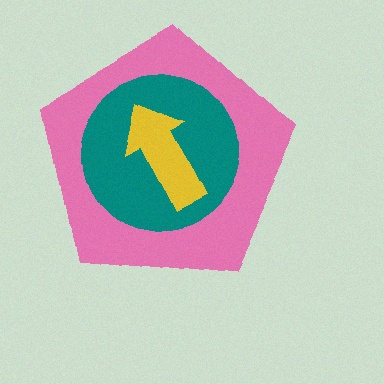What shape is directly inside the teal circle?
The yellow arrow.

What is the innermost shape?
The yellow arrow.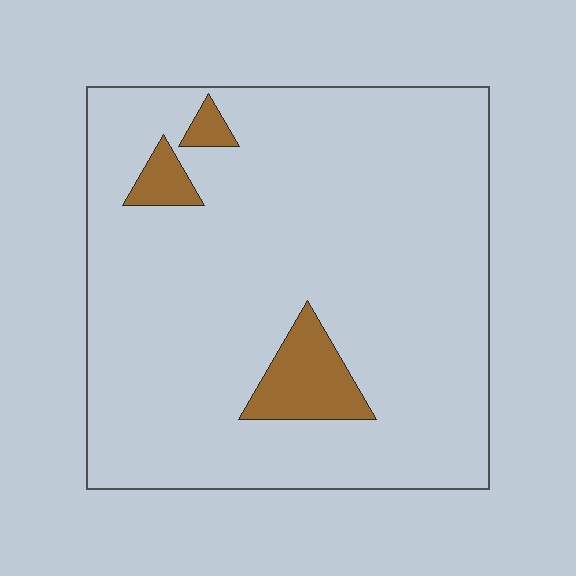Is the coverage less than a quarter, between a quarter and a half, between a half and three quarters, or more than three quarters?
Less than a quarter.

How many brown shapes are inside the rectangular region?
3.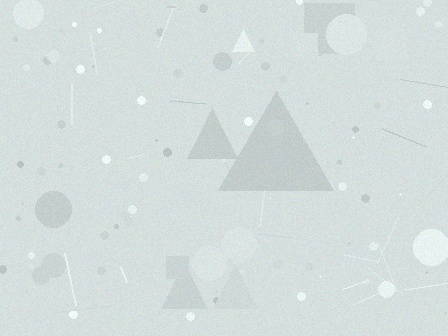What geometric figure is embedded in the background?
A triangle is embedded in the background.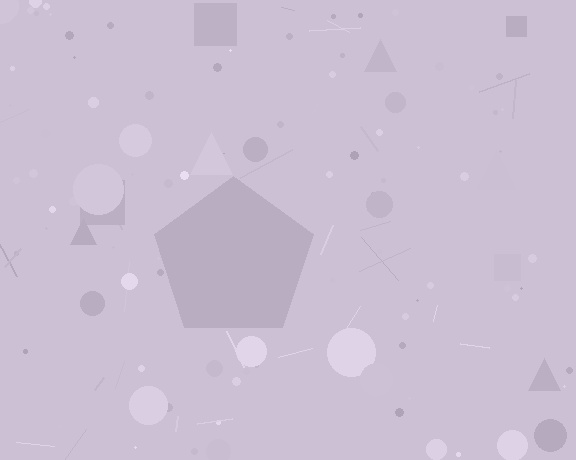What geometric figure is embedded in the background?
A pentagon is embedded in the background.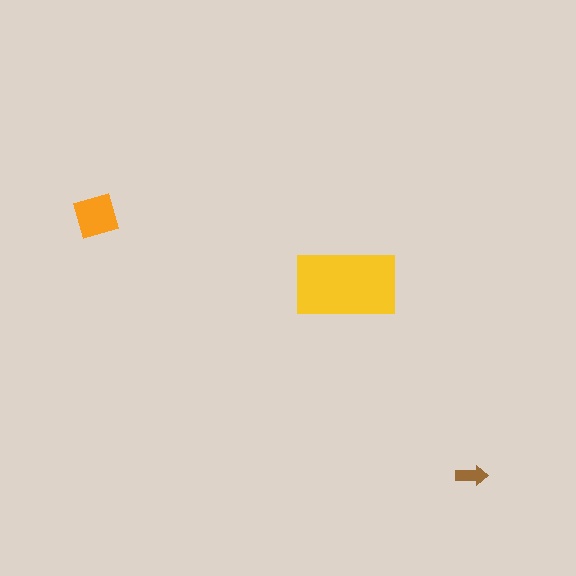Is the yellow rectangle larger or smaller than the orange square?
Larger.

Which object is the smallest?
The brown arrow.